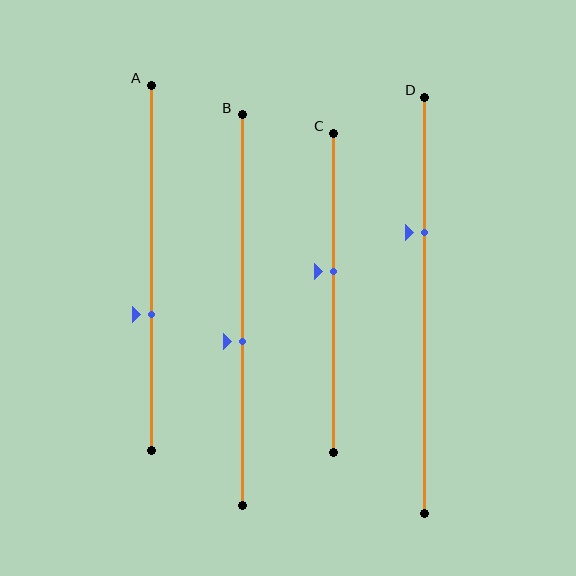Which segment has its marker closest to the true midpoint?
Segment C has its marker closest to the true midpoint.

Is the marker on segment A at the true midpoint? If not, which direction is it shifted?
No, the marker on segment A is shifted downward by about 13% of the segment length.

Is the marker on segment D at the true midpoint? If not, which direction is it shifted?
No, the marker on segment D is shifted upward by about 18% of the segment length.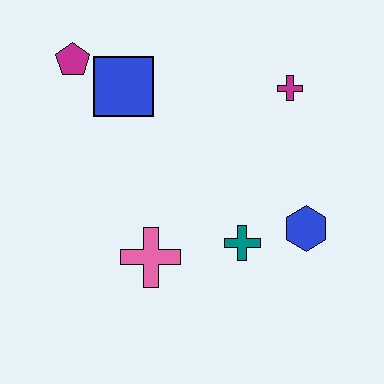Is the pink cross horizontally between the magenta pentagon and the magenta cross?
Yes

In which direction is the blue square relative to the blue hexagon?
The blue square is to the left of the blue hexagon.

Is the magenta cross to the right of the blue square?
Yes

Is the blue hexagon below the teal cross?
No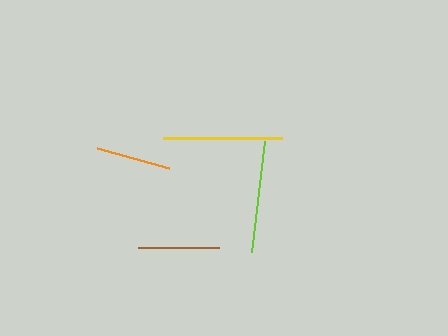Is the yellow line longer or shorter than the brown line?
The yellow line is longer than the brown line.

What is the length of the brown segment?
The brown segment is approximately 81 pixels long.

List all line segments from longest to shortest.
From longest to shortest: yellow, lime, brown, orange.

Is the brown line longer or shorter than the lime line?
The lime line is longer than the brown line.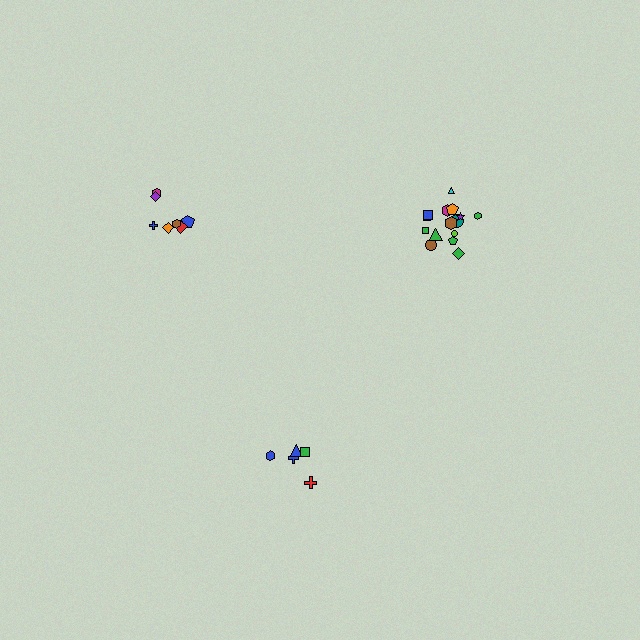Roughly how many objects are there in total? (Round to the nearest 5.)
Roughly 25 objects in total.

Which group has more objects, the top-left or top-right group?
The top-right group.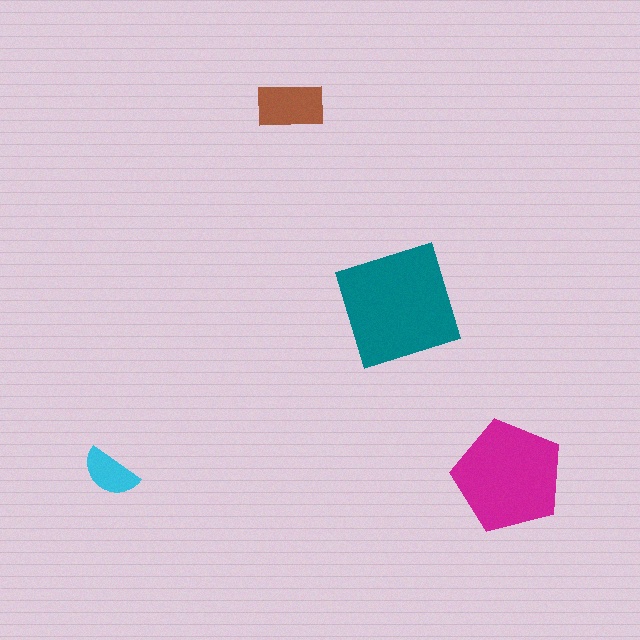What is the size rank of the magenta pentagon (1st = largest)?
2nd.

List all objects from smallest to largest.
The cyan semicircle, the brown rectangle, the magenta pentagon, the teal square.